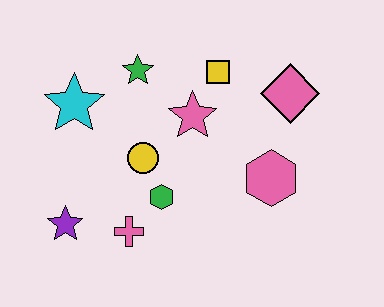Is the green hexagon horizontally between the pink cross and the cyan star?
No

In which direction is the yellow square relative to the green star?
The yellow square is to the right of the green star.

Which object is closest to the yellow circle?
The green hexagon is closest to the yellow circle.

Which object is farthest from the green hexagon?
The pink diamond is farthest from the green hexagon.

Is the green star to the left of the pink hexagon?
Yes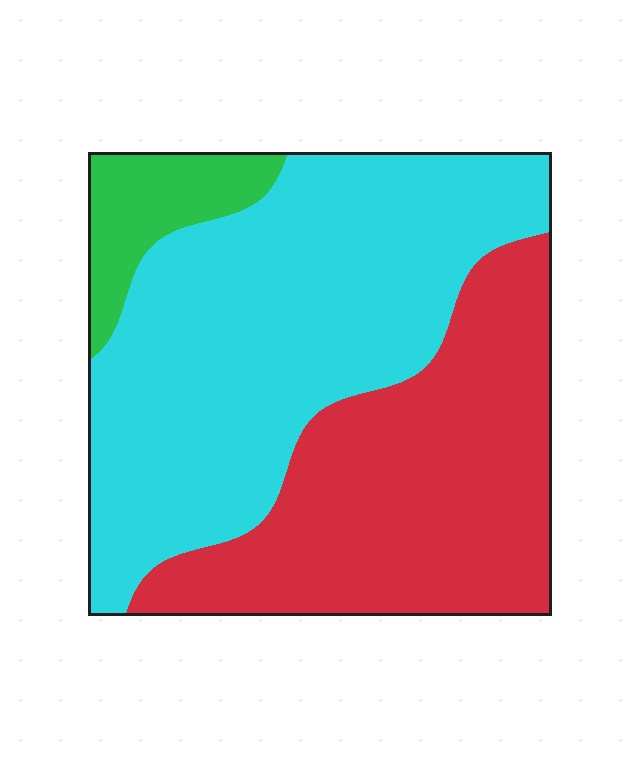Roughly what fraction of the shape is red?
Red takes up about two fifths (2/5) of the shape.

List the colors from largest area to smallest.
From largest to smallest: cyan, red, green.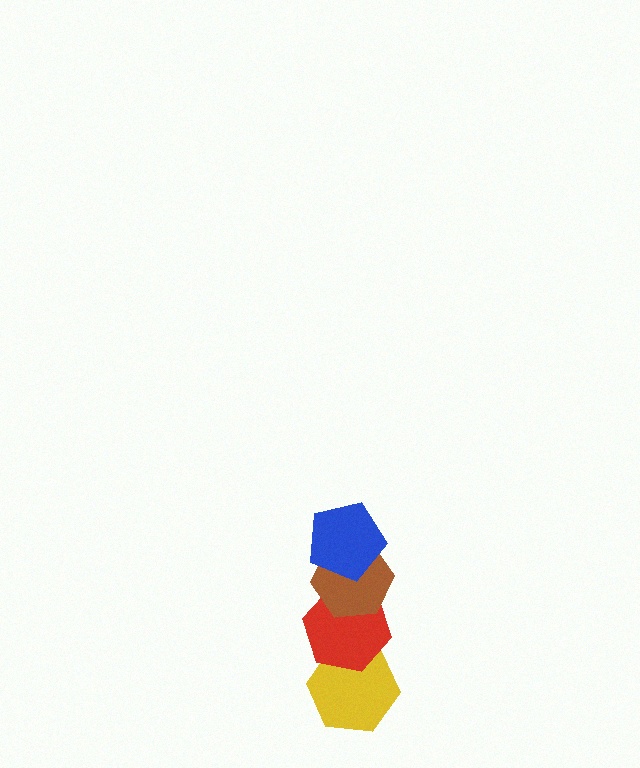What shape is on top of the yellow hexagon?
The red hexagon is on top of the yellow hexagon.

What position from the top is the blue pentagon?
The blue pentagon is 1st from the top.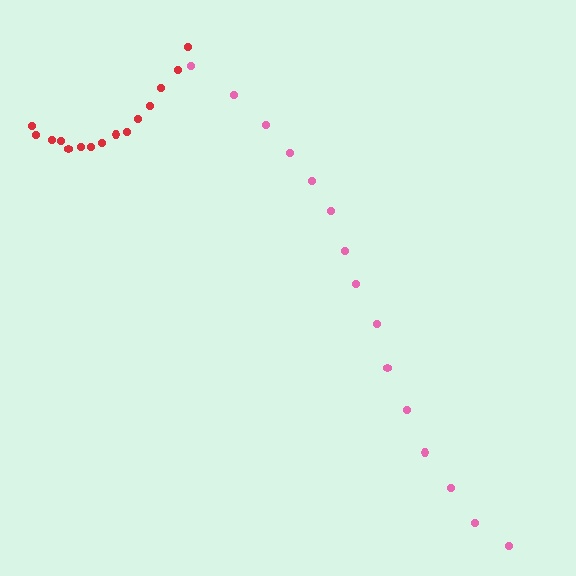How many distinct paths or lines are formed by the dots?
There are 2 distinct paths.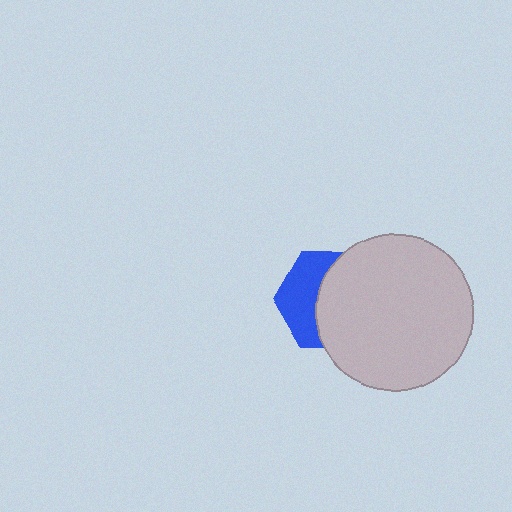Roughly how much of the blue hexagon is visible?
A small part of it is visible (roughly 42%).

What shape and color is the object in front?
The object in front is a light gray circle.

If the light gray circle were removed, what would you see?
You would see the complete blue hexagon.